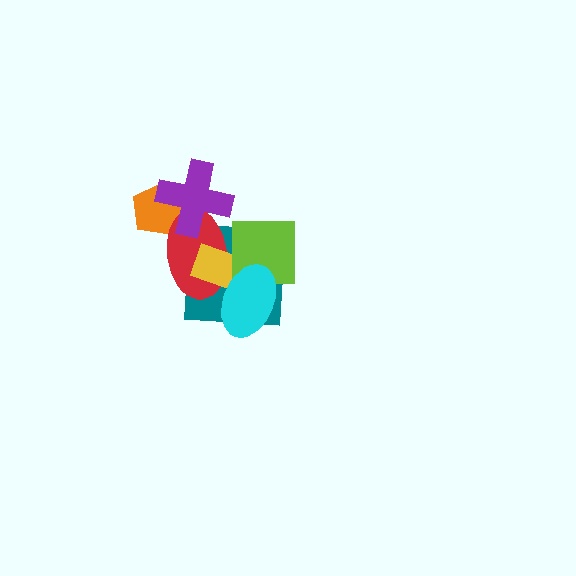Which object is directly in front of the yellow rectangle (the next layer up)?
The lime square is directly in front of the yellow rectangle.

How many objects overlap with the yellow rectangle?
4 objects overlap with the yellow rectangle.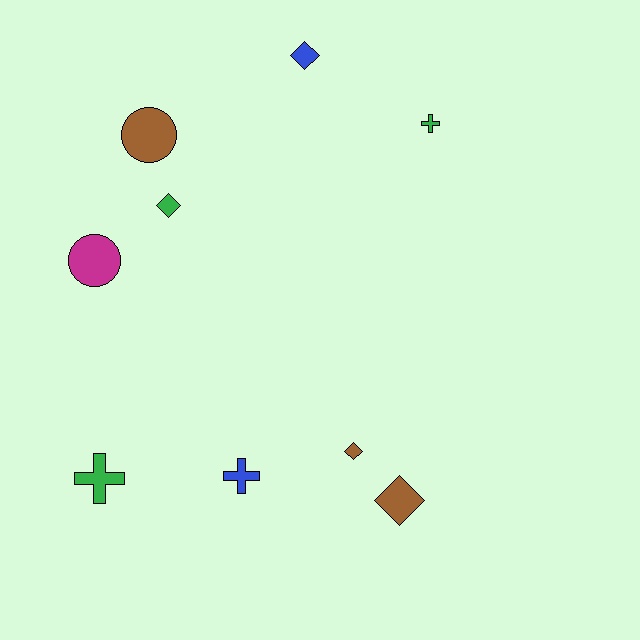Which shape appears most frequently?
Diamond, with 4 objects.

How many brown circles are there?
There is 1 brown circle.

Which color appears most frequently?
Brown, with 3 objects.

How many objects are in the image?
There are 9 objects.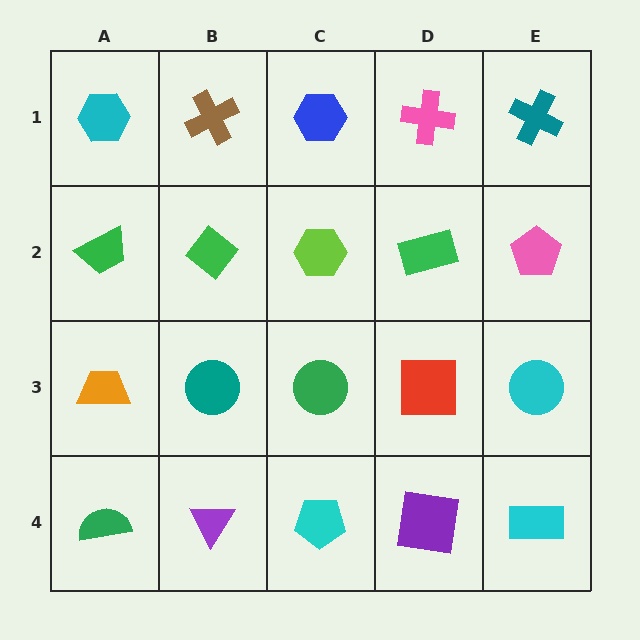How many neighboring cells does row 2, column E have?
3.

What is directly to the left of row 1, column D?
A blue hexagon.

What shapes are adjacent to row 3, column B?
A green diamond (row 2, column B), a purple triangle (row 4, column B), an orange trapezoid (row 3, column A), a green circle (row 3, column C).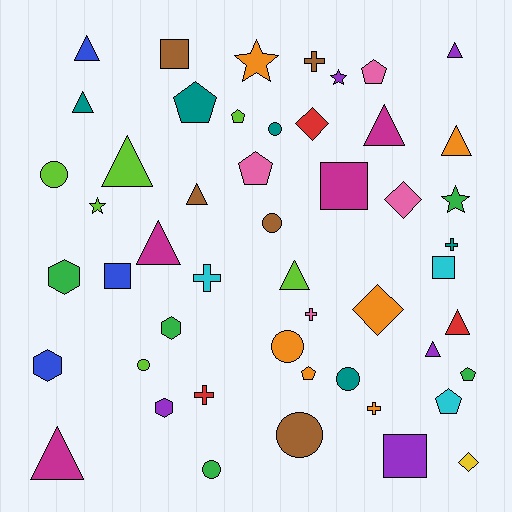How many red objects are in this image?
There are 3 red objects.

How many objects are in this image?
There are 50 objects.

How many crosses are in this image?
There are 6 crosses.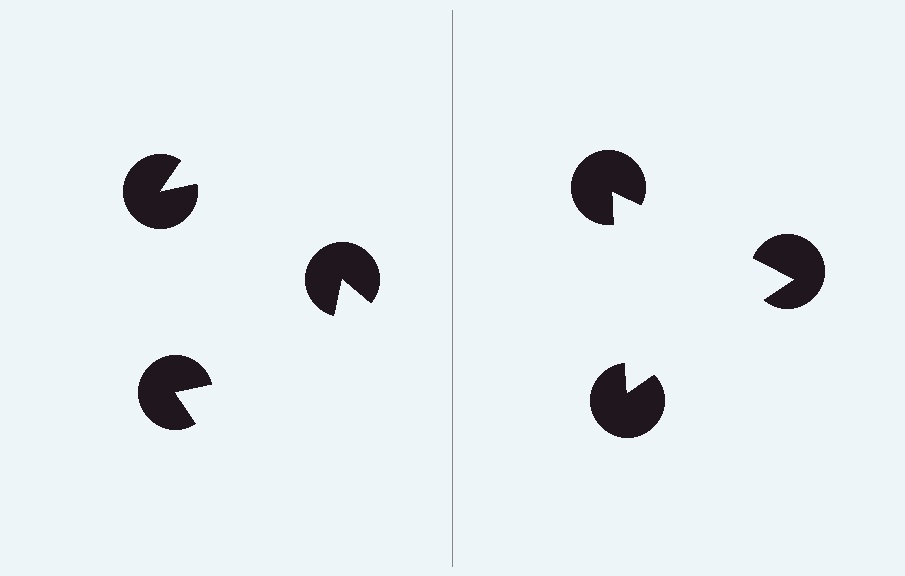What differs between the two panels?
The pac-man discs are positioned identically on both sides; only the wedge orientations differ. On the right they align to a triangle; on the left they are misaligned.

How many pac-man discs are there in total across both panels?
6 — 3 on each side.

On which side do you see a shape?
An illusory triangle appears on the right side. On the left side the wedge cuts are rotated, so no coherent shape forms.